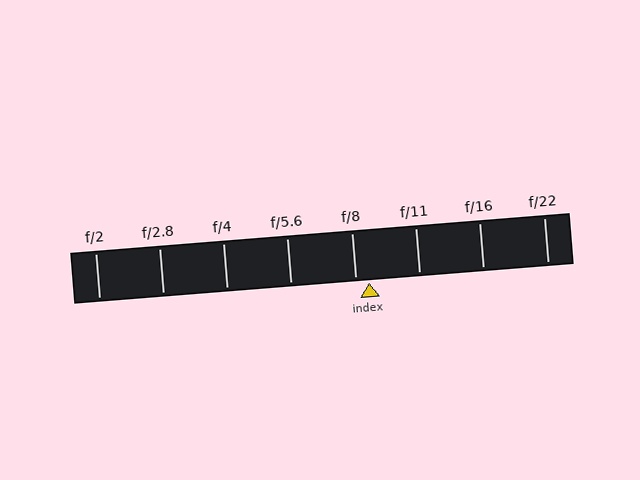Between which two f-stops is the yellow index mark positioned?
The index mark is between f/8 and f/11.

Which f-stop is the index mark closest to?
The index mark is closest to f/8.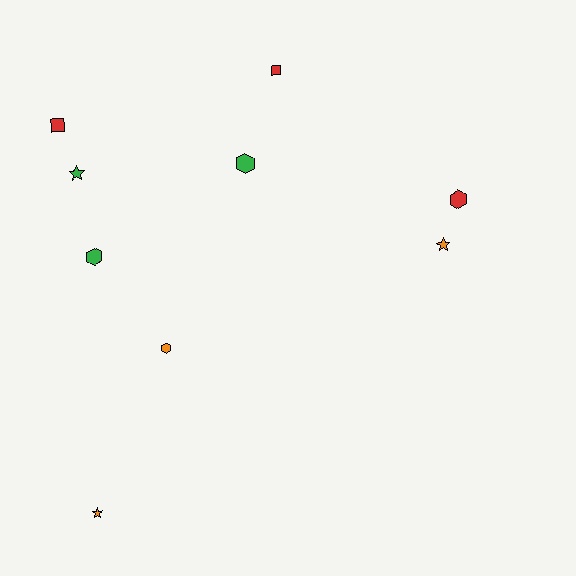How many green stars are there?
There is 1 green star.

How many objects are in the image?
There are 9 objects.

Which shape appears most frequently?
Hexagon, with 4 objects.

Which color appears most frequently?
Green, with 3 objects.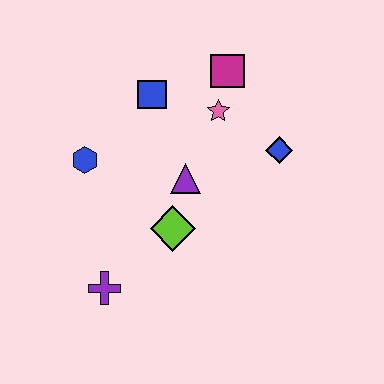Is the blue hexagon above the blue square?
No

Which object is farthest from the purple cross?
The magenta square is farthest from the purple cross.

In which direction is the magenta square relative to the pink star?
The magenta square is above the pink star.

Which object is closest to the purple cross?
The lime diamond is closest to the purple cross.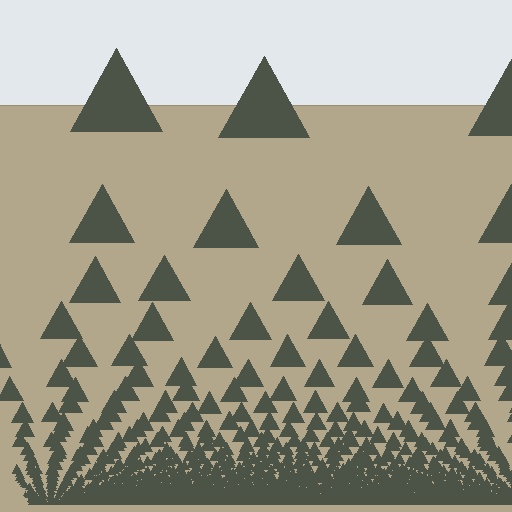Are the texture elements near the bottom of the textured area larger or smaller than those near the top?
Smaller. The gradient is inverted — elements near the bottom are smaller and denser.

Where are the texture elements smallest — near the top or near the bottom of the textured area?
Near the bottom.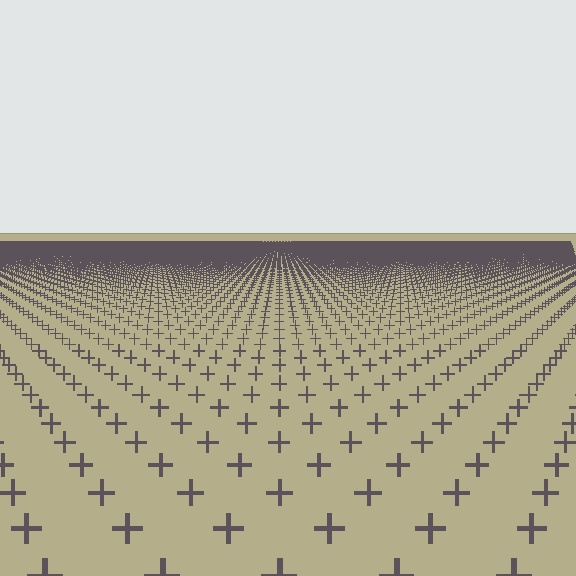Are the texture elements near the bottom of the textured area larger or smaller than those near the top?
Larger. Near the bottom, elements are closer to the viewer and appear at a bigger on-screen size.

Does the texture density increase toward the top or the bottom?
Density increases toward the top.